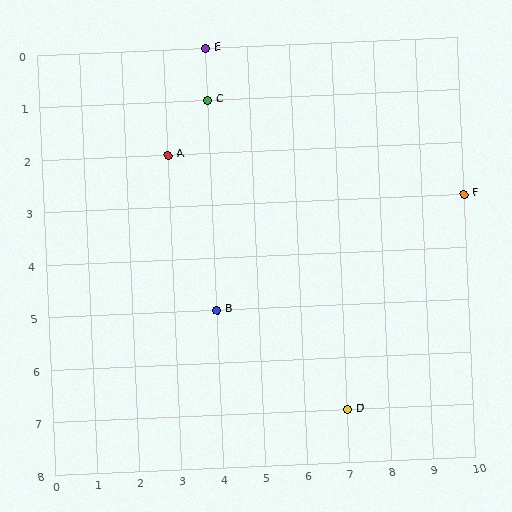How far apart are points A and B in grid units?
Points A and B are 1 column and 3 rows apart (about 3.2 grid units diagonally).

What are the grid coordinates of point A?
Point A is at grid coordinates (3, 2).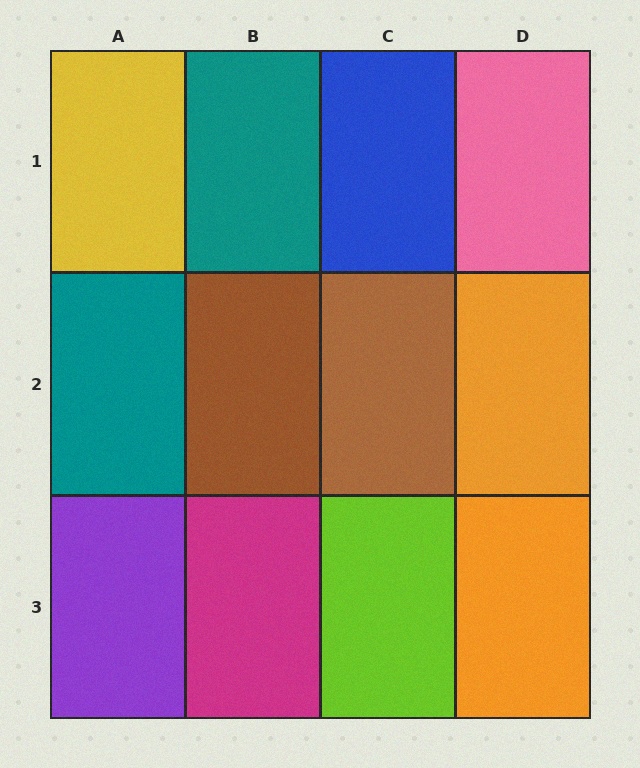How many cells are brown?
2 cells are brown.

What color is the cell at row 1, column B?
Teal.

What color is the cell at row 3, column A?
Purple.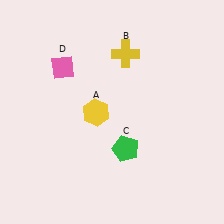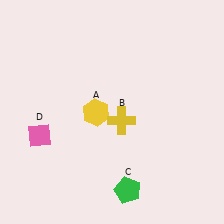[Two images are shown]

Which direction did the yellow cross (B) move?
The yellow cross (B) moved down.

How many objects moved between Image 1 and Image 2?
3 objects moved between the two images.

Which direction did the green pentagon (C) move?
The green pentagon (C) moved down.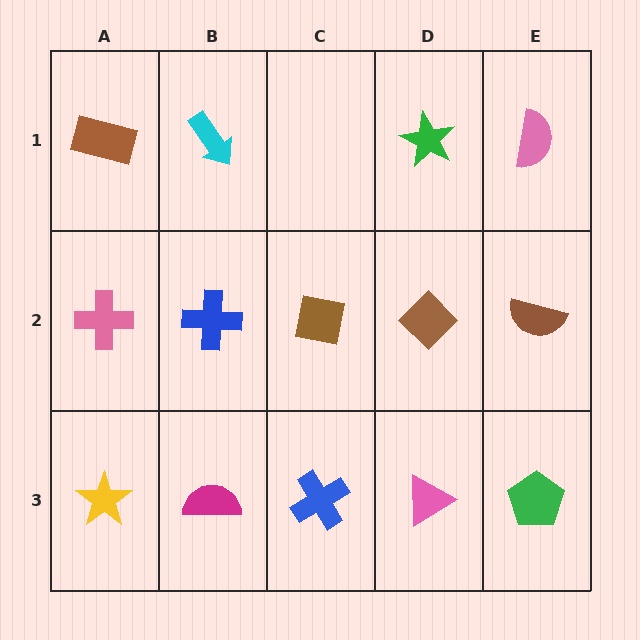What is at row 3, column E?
A green pentagon.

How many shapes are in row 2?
5 shapes.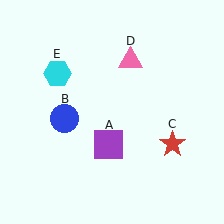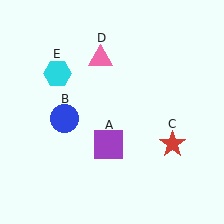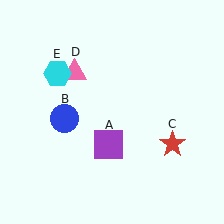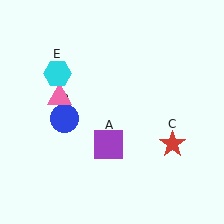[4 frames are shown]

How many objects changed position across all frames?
1 object changed position: pink triangle (object D).